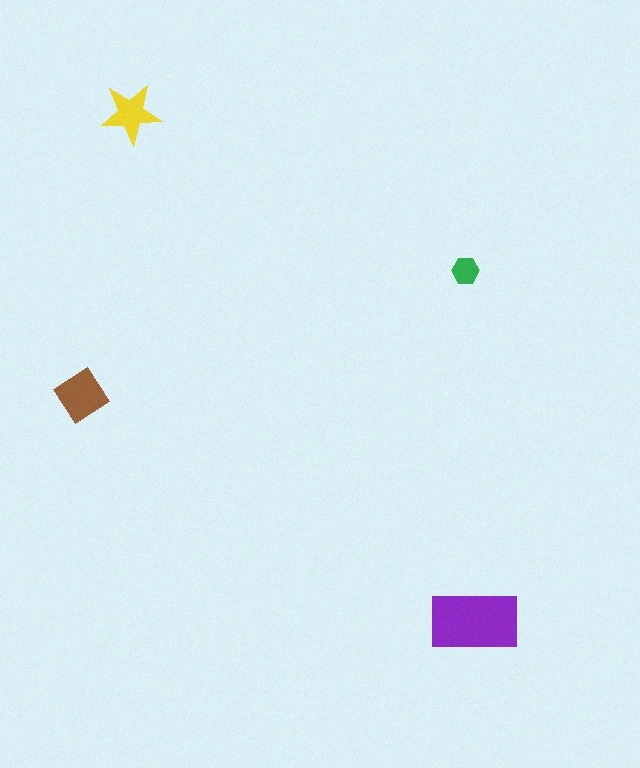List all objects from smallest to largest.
The green hexagon, the yellow star, the brown diamond, the purple rectangle.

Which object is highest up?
The yellow star is topmost.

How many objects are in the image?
There are 4 objects in the image.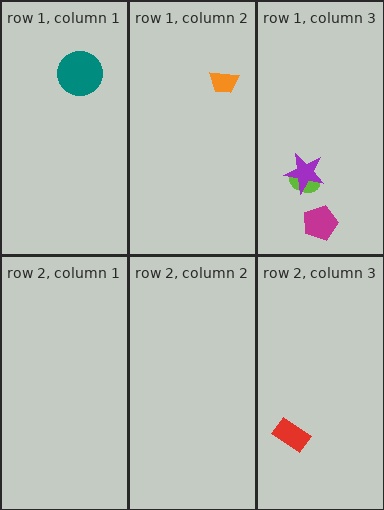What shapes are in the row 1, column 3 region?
The magenta pentagon, the lime ellipse, the purple star.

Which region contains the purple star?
The row 1, column 3 region.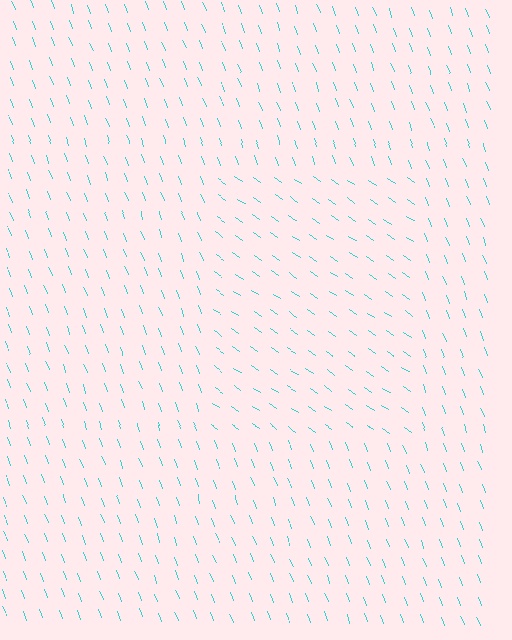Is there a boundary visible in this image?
Yes, there is a texture boundary formed by a change in line orientation.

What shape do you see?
I see a rectangle.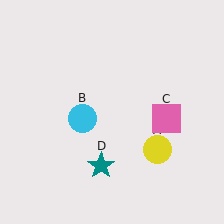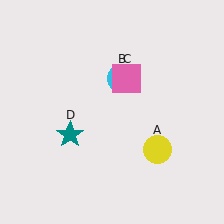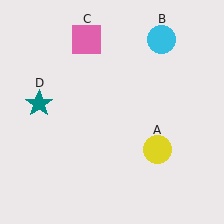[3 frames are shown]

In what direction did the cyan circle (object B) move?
The cyan circle (object B) moved up and to the right.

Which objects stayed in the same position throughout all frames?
Yellow circle (object A) remained stationary.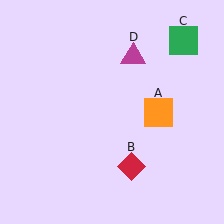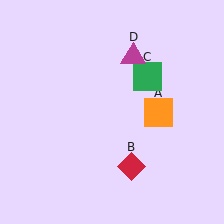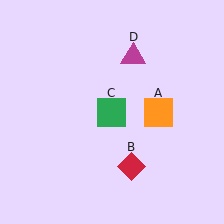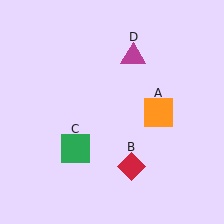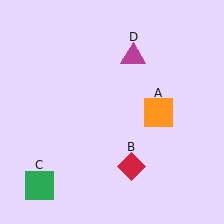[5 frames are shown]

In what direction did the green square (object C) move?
The green square (object C) moved down and to the left.